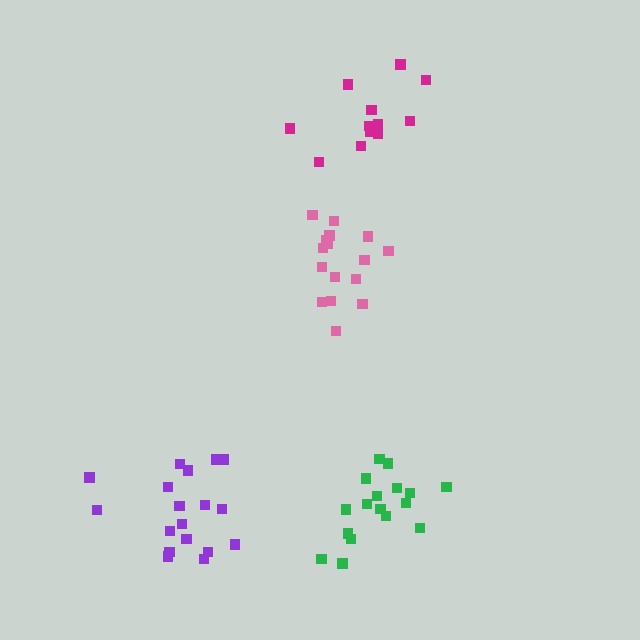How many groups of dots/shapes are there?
There are 4 groups.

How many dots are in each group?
Group 1: 17 dots, Group 2: 16 dots, Group 3: 18 dots, Group 4: 12 dots (63 total).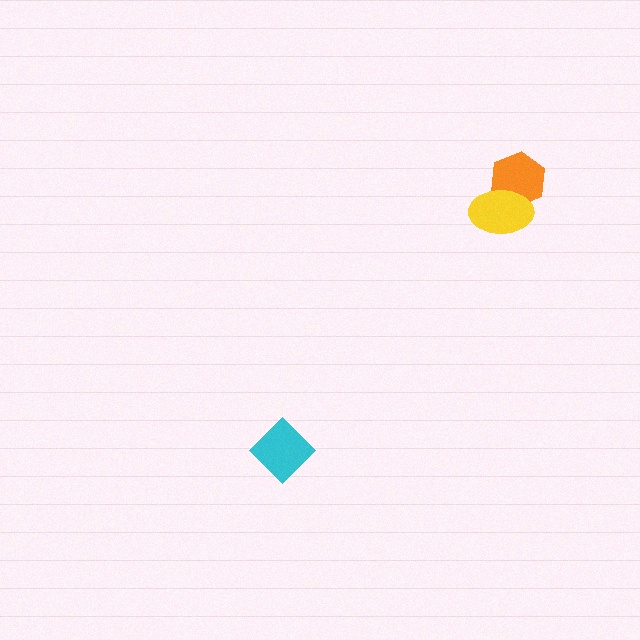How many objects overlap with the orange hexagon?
1 object overlaps with the orange hexagon.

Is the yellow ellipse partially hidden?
No, no other shape covers it.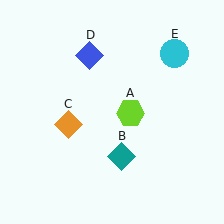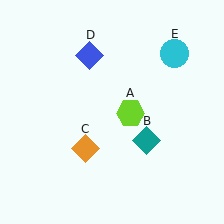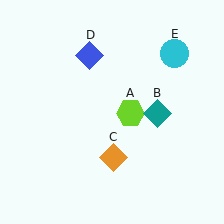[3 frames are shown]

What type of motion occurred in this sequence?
The teal diamond (object B), orange diamond (object C) rotated counterclockwise around the center of the scene.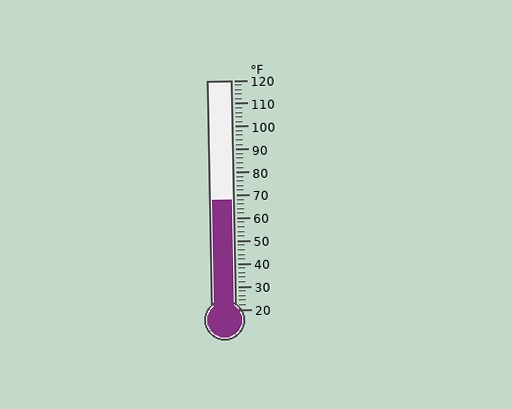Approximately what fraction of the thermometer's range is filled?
The thermometer is filled to approximately 50% of its range.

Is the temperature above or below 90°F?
The temperature is below 90°F.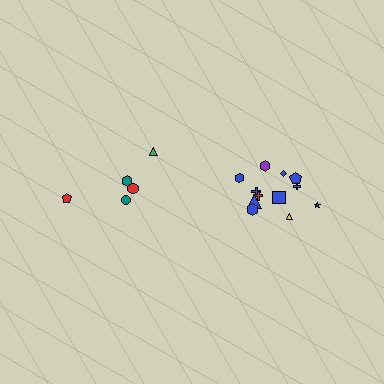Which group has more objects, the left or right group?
The right group.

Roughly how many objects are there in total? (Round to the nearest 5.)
Roughly 15 objects in total.